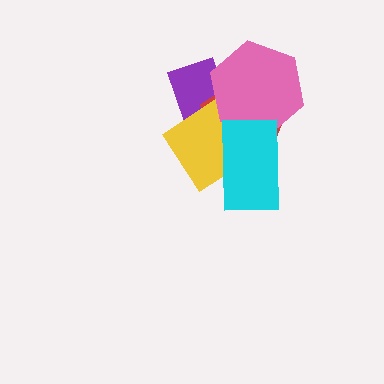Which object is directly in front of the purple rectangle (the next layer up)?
The red pentagon is directly in front of the purple rectangle.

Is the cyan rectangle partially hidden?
No, no other shape covers it.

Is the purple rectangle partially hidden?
Yes, it is partially covered by another shape.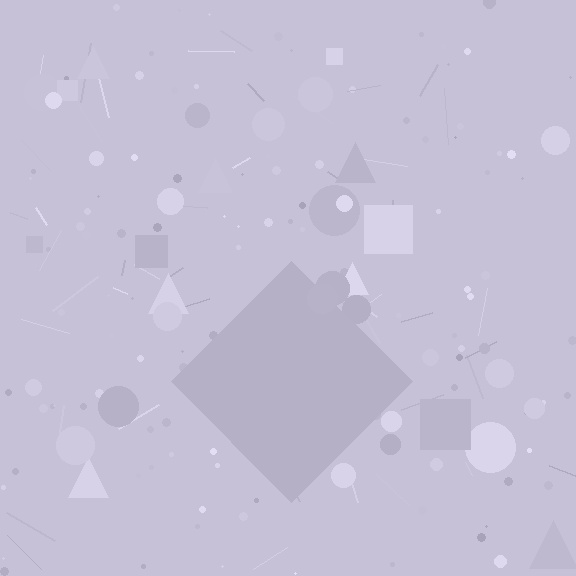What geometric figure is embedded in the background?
A diamond is embedded in the background.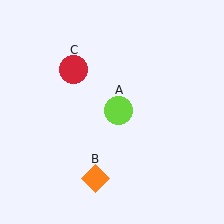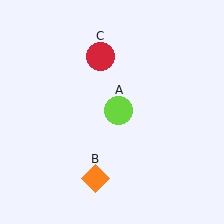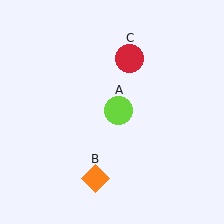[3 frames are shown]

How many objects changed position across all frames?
1 object changed position: red circle (object C).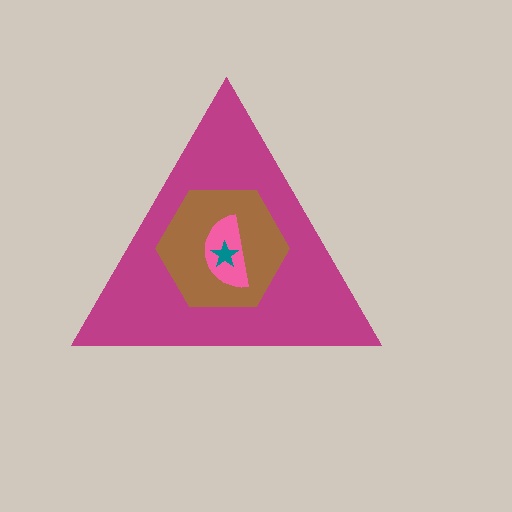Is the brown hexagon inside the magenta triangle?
Yes.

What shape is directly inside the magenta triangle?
The brown hexagon.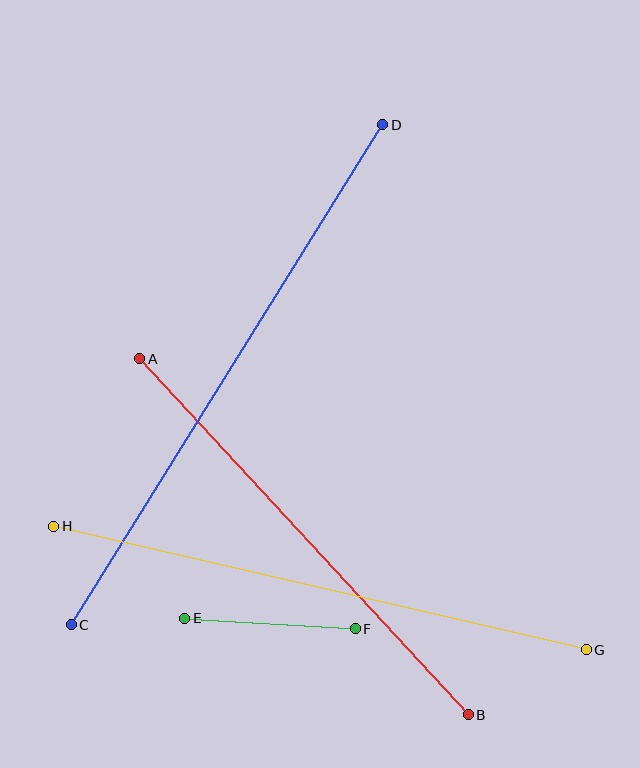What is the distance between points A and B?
The distance is approximately 484 pixels.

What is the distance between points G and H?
The distance is approximately 546 pixels.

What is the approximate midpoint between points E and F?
The midpoint is at approximately (270, 624) pixels.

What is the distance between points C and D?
The distance is approximately 589 pixels.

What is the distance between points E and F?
The distance is approximately 171 pixels.